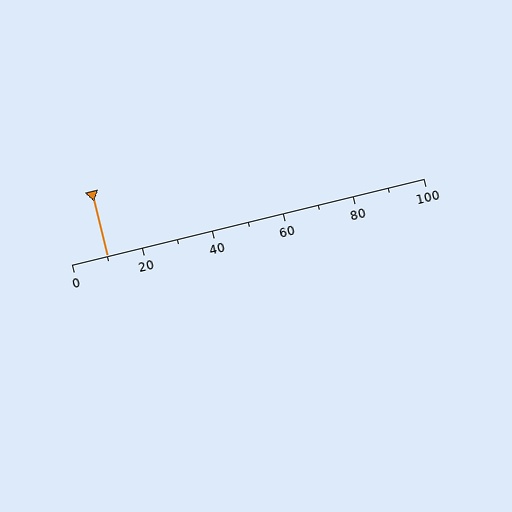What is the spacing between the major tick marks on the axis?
The major ticks are spaced 20 apart.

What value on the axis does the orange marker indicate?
The marker indicates approximately 10.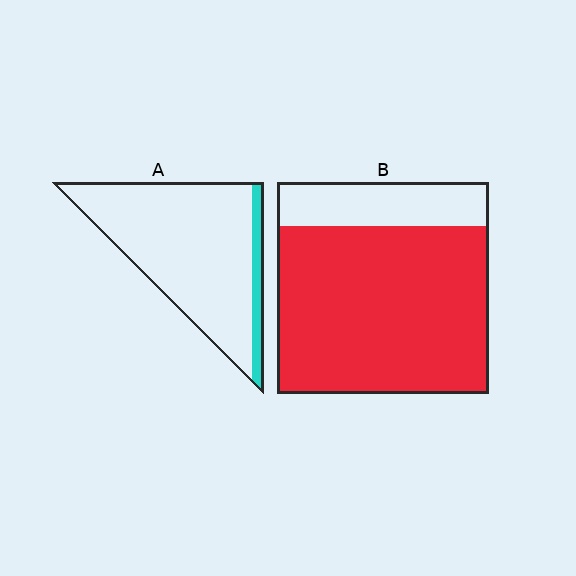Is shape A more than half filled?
No.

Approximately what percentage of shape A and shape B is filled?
A is approximately 10% and B is approximately 80%.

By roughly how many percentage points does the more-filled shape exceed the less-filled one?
By roughly 70 percentage points (B over A).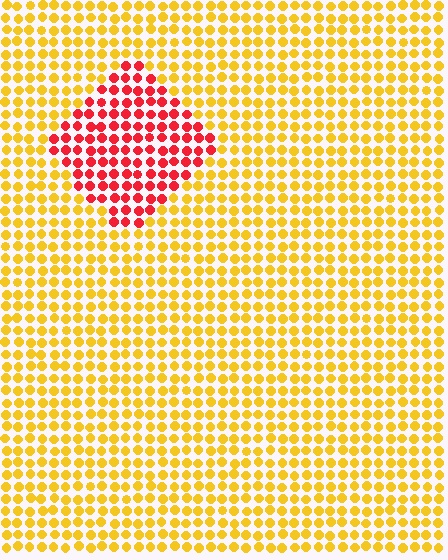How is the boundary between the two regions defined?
The boundary is defined purely by a slight shift in hue (about 53 degrees). Spacing, size, and orientation are identical on both sides.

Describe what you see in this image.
The image is filled with small yellow elements in a uniform arrangement. A diamond-shaped region is visible where the elements are tinted to a slightly different hue, forming a subtle color boundary.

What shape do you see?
I see a diamond.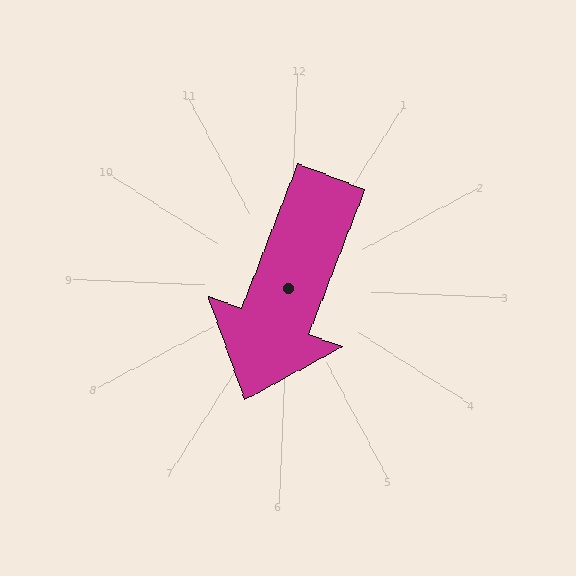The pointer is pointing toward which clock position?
Roughly 7 o'clock.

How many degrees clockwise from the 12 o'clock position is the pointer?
Approximately 199 degrees.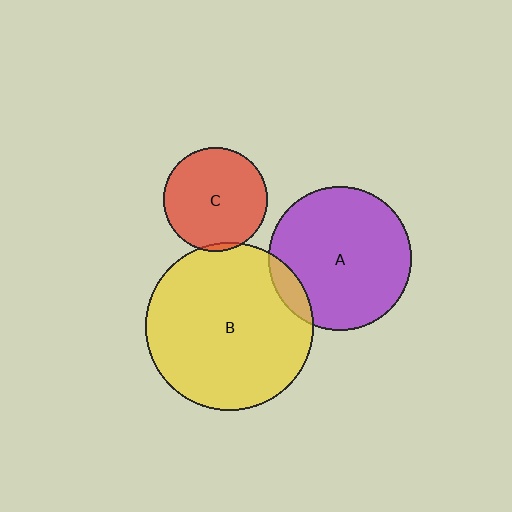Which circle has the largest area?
Circle B (yellow).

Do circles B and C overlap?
Yes.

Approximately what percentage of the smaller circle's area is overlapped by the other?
Approximately 5%.